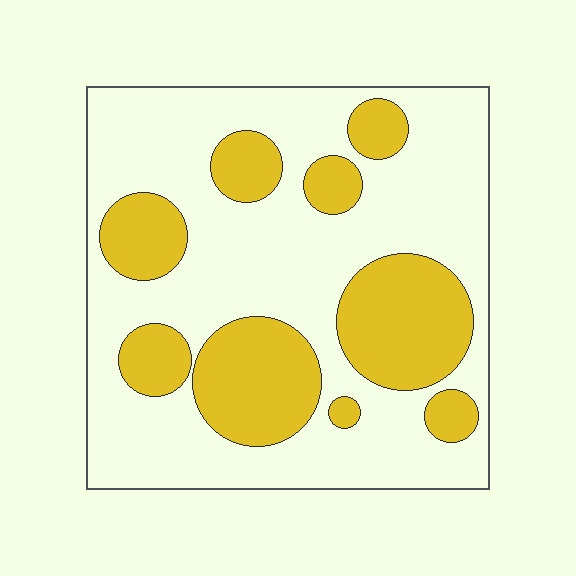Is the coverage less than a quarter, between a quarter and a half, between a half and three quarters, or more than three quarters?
Between a quarter and a half.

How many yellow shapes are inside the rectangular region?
9.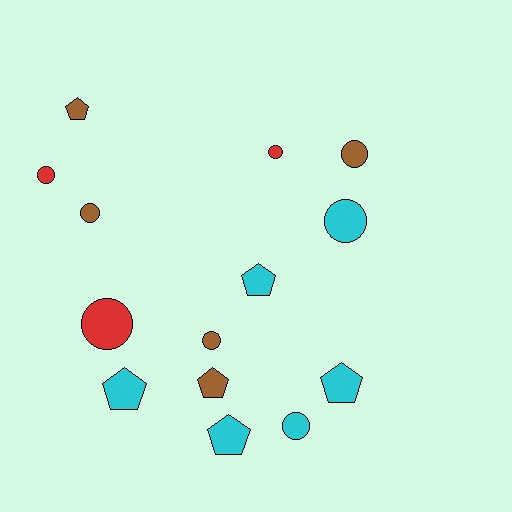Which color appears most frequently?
Cyan, with 6 objects.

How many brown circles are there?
There are 3 brown circles.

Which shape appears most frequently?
Circle, with 8 objects.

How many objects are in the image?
There are 14 objects.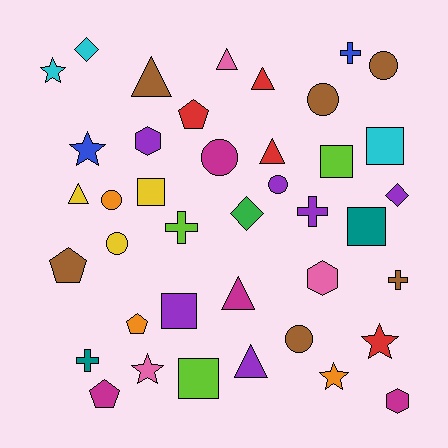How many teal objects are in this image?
There are 2 teal objects.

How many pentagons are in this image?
There are 4 pentagons.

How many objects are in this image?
There are 40 objects.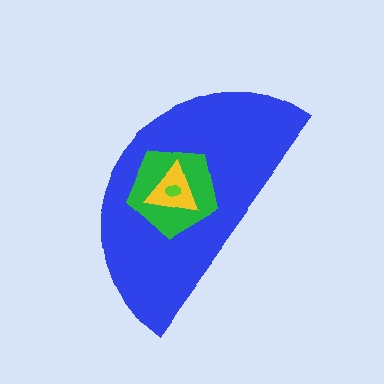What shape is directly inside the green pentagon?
The yellow triangle.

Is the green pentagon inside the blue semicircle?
Yes.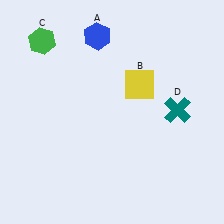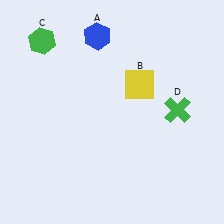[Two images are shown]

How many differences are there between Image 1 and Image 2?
There is 1 difference between the two images.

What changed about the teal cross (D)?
In Image 1, D is teal. In Image 2, it changed to green.